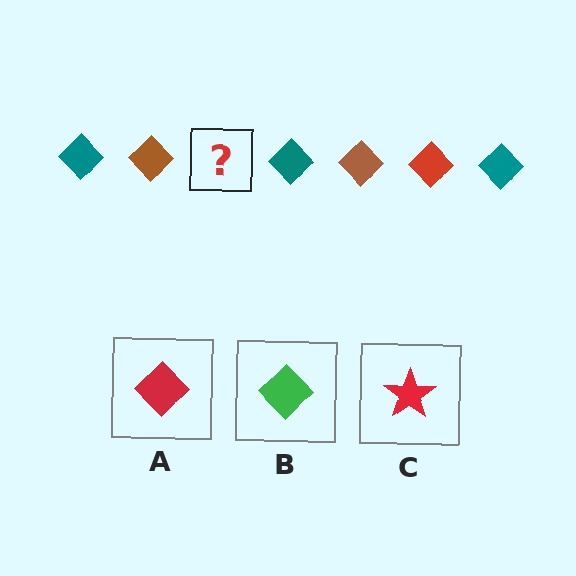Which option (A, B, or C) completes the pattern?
A.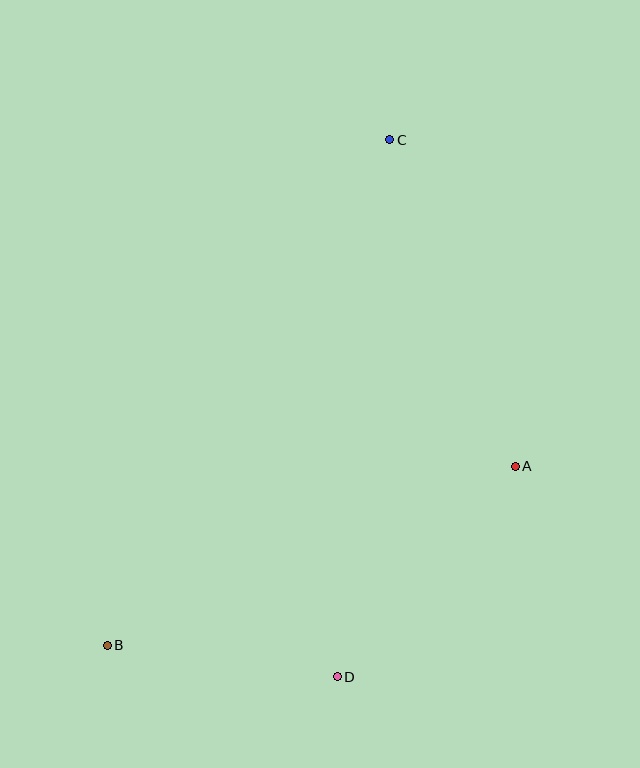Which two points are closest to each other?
Points B and D are closest to each other.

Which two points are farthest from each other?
Points B and C are farthest from each other.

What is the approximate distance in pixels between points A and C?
The distance between A and C is approximately 350 pixels.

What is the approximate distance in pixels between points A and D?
The distance between A and D is approximately 276 pixels.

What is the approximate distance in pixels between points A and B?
The distance between A and B is approximately 446 pixels.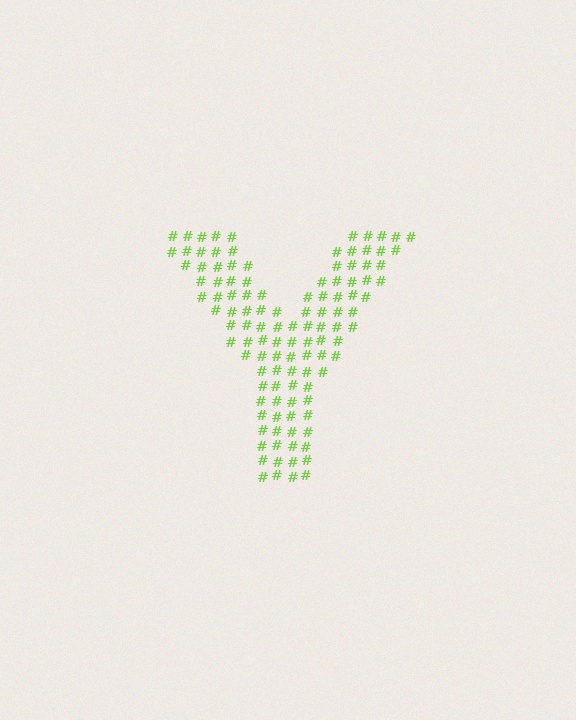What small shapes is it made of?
It is made of small hash symbols.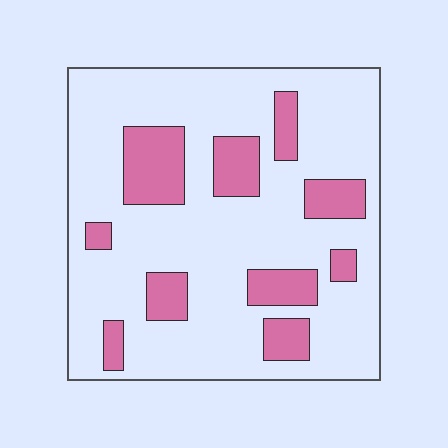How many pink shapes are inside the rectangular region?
10.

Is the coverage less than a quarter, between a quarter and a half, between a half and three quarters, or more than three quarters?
Less than a quarter.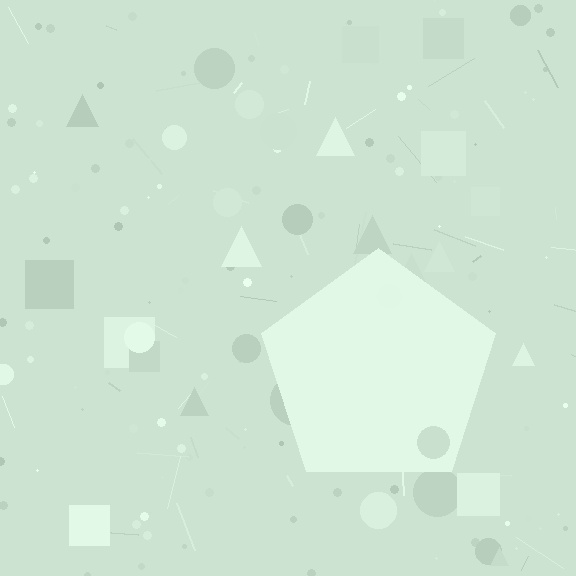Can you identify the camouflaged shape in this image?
The camouflaged shape is a pentagon.